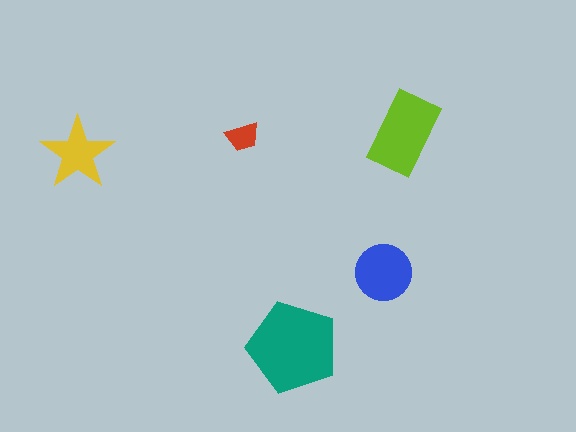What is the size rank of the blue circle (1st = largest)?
3rd.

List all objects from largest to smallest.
The teal pentagon, the lime rectangle, the blue circle, the yellow star, the red trapezoid.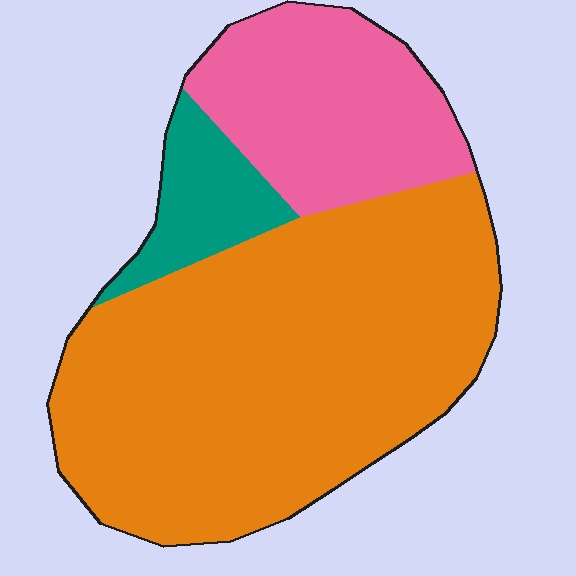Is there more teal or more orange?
Orange.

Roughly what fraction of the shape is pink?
Pink takes up about one quarter (1/4) of the shape.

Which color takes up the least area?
Teal, at roughly 10%.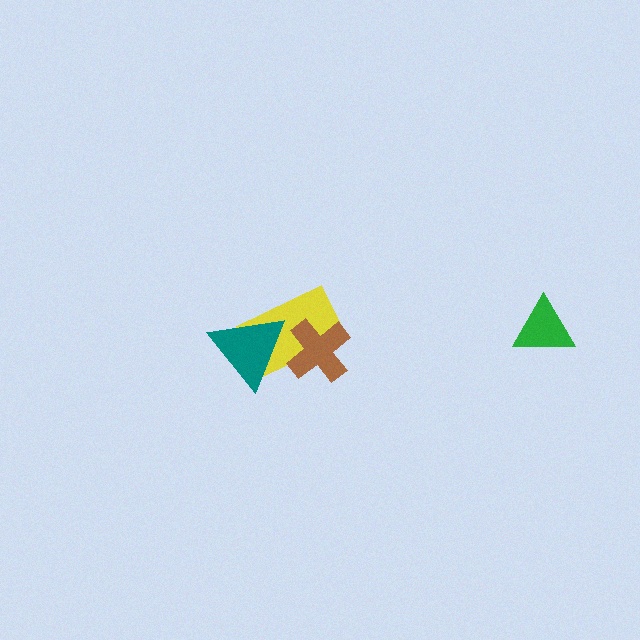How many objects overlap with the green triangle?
0 objects overlap with the green triangle.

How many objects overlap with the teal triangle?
2 objects overlap with the teal triangle.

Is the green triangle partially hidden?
No, no other shape covers it.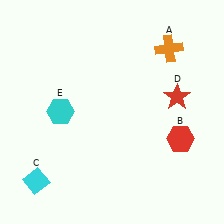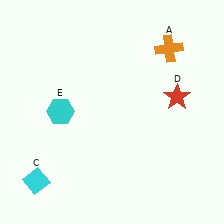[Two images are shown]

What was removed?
The red hexagon (B) was removed in Image 2.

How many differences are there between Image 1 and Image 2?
There is 1 difference between the two images.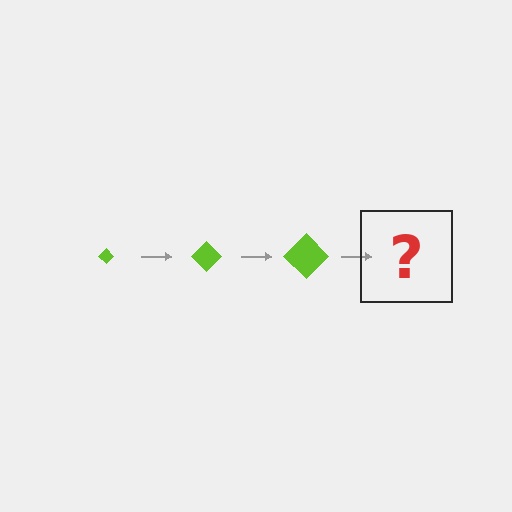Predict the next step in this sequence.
The next step is a lime diamond, larger than the previous one.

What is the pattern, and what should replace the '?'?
The pattern is that the diamond gets progressively larger each step. The '?' should be a lime diamond, larger than the previous one.